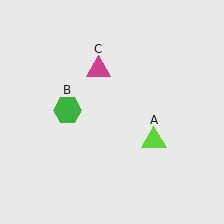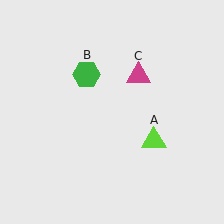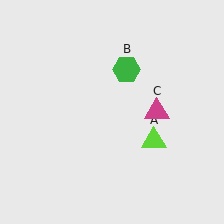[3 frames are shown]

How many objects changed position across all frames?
2 objects changed position: green hexagon (object B), magenta triangle (object C).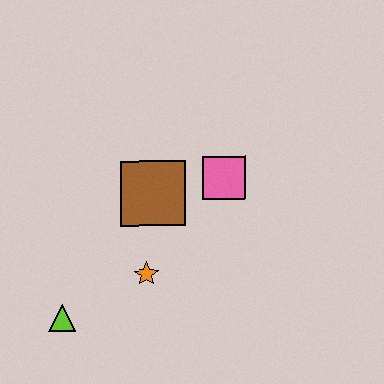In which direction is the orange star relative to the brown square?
The orange star is below the brown square.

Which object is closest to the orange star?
The brown square is closest to the orange star.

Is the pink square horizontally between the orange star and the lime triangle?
No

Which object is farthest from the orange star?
The pink square is farthest from the orange star.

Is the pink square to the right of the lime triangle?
Yes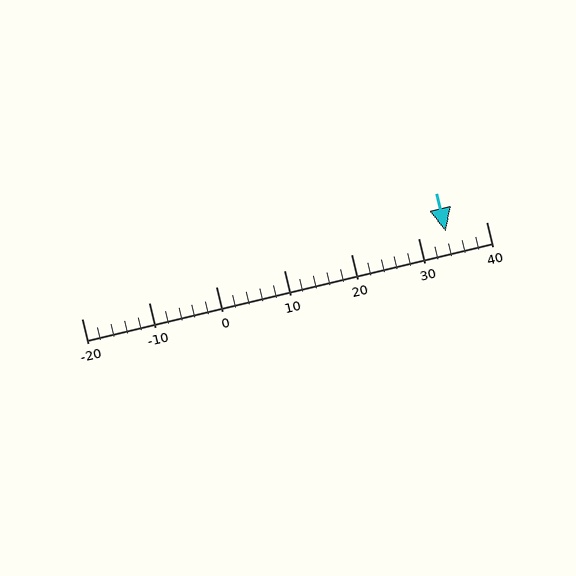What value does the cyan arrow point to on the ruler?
The cyan arrow points to approximately 34.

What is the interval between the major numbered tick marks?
The major tick marks are spaced 10 units apart.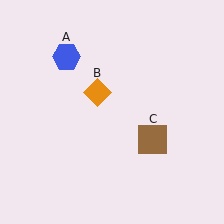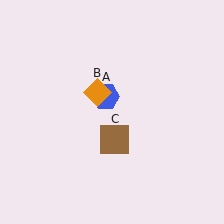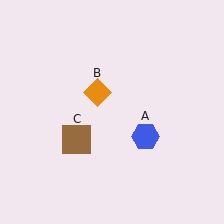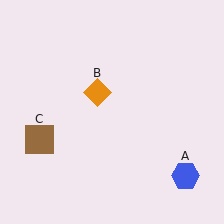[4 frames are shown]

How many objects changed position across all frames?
2 objects changed position: blue hexagon (object A), brown square (object C).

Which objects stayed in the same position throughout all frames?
Orange diamond (object B) remained stationary.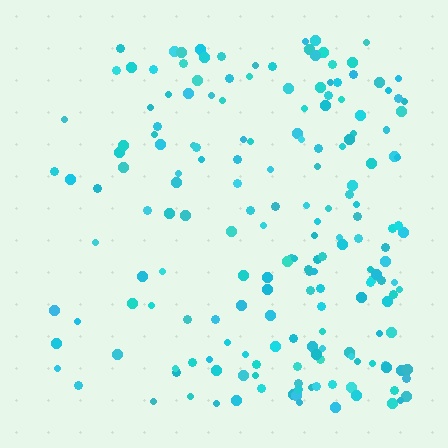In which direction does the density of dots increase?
From left to right, with the right side densest.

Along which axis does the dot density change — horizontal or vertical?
Horizontal.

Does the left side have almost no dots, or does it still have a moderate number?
Still a moderate number, just noticeably fewer than the right.